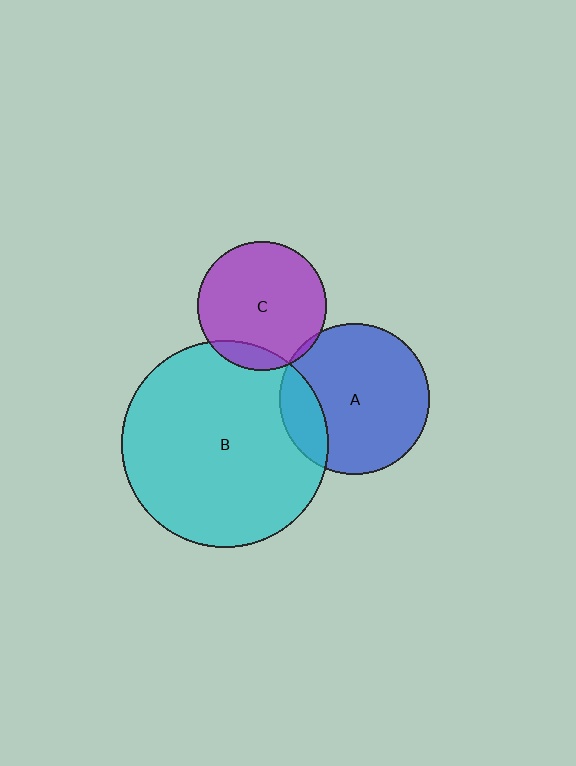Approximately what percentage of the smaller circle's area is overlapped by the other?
Approximately 5%.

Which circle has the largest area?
Circle B (cyan).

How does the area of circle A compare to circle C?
Approximately 1.4 times.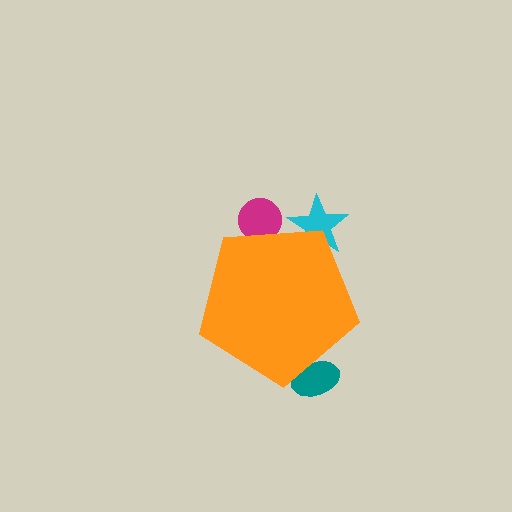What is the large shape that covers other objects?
An orange pentagon.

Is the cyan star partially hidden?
Yes, the cyan star is partially hidden behind the orange pentagon.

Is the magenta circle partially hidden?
Yes, the magenta circle is partially hidden behind the orange pentagon.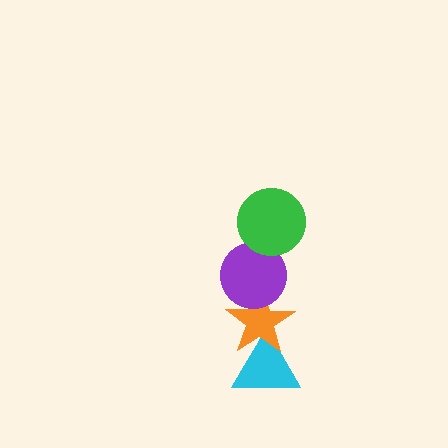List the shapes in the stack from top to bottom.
From top to bottom: the green circle, the purple circle, the orange star, the cyan triangle.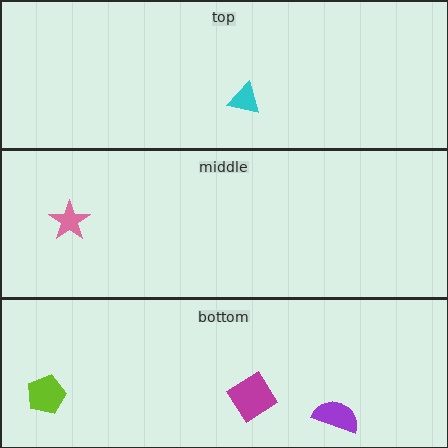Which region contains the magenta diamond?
The bottom region.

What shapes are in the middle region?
The pink star.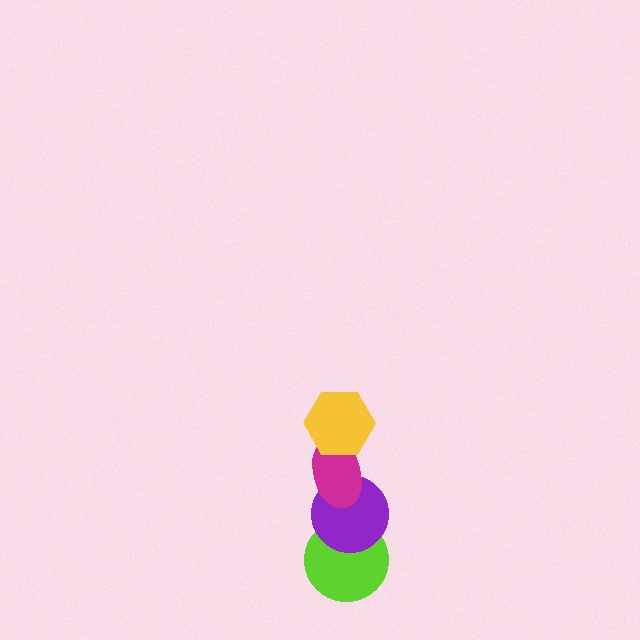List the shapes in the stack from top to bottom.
From top to bottom: the yellow hexagon, the magenta ellipse, the purple circle, the lime circle.